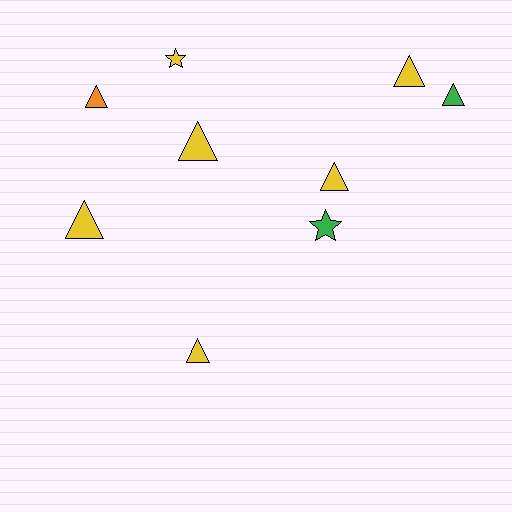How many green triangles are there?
There is 1 green triangle.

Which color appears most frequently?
Yellow, with 6 objects.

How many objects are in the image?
There are 9 objects.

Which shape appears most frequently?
Triangle, with 7 objects.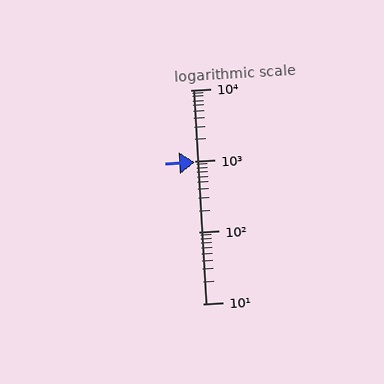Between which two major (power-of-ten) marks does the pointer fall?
The pointer is between 100 and 1000.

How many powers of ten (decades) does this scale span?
The scale spans 3 decades, from 10 to 10000.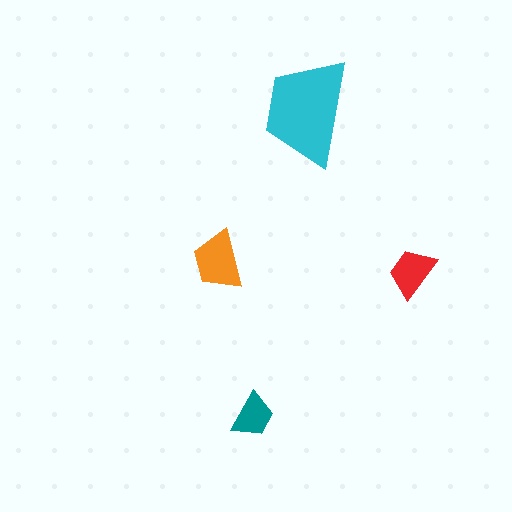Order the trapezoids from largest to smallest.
the cyan one, the orange one, the red one, the teal one.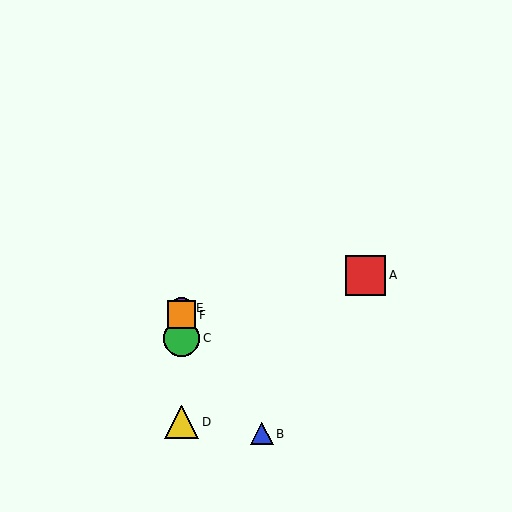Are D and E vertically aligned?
Yes, both are at x≈182.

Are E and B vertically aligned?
No, E is at x≈182 and B is at x≈262.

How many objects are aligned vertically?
4 objects (C, D, E, F) are aligned vertically.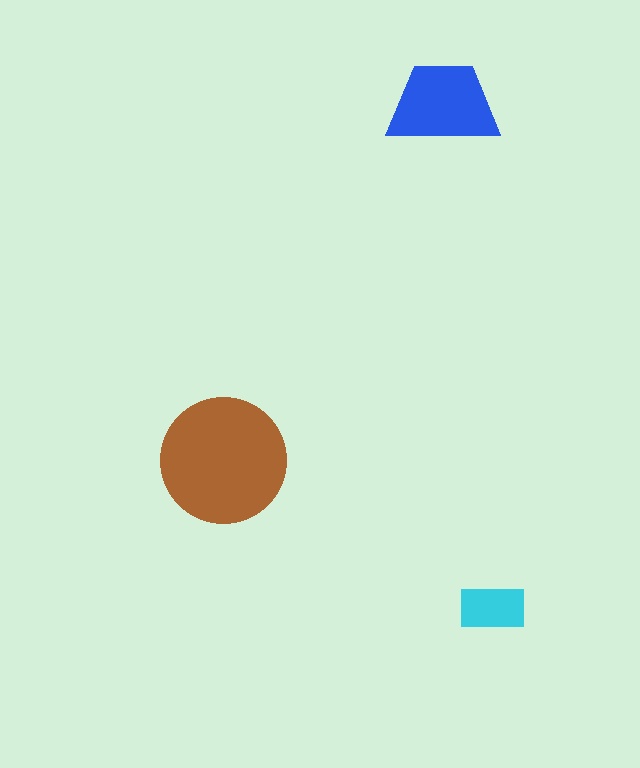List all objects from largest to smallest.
The brown circle, the blue trapezoid, the cyan rectangle.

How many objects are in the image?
There are 3 objects in the image.